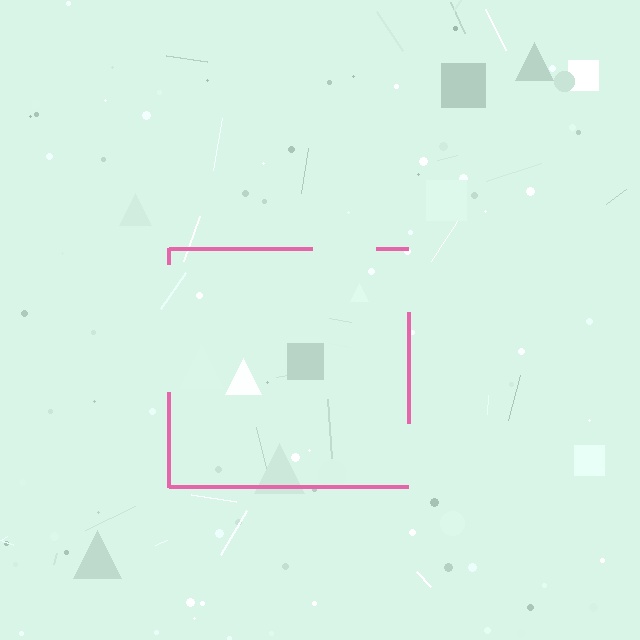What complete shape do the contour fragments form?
The contour fragments form a square.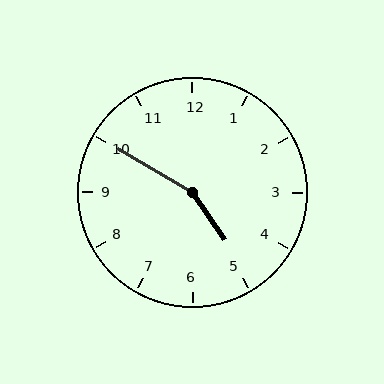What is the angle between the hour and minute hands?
Approximately 155 degrees.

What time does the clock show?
4:50.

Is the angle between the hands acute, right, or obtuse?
It is obtuse.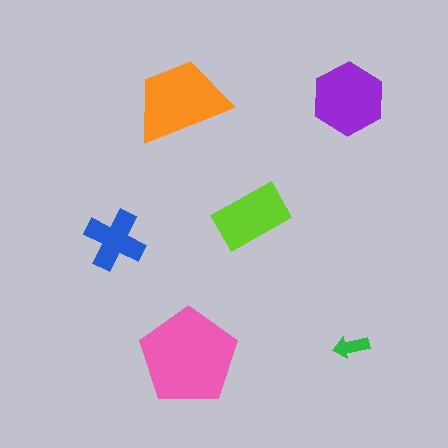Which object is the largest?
The pink pentagon.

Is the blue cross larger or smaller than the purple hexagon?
Smaller.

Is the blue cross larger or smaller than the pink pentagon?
Smaller.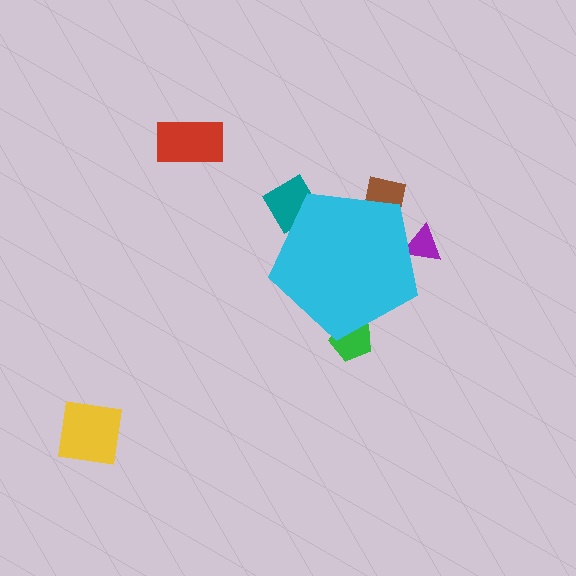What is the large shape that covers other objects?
A cyan pentagon.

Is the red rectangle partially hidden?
No, the red rectangle is fully visible.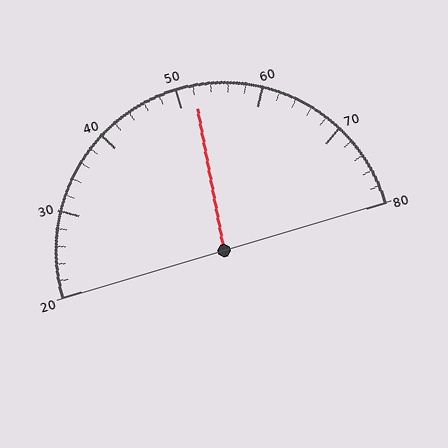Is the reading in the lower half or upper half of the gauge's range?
The reading is in the upper half of the range (20 to 80).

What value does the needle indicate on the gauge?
The needle indicates approximately 52.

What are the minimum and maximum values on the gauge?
The gauge ranges from 20 to 80.